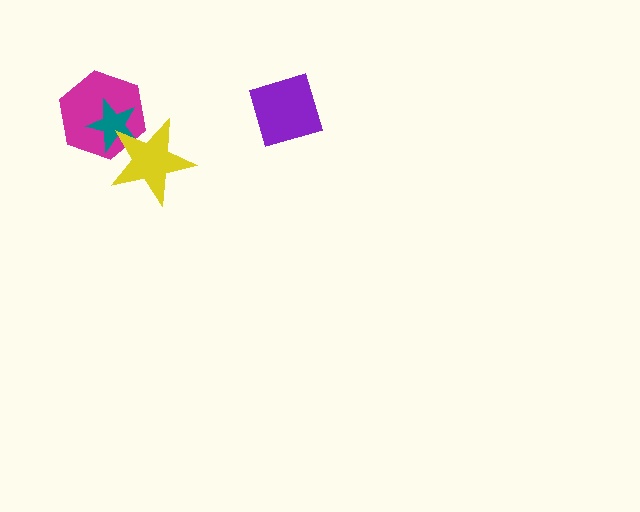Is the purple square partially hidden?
No, no other shape covers it.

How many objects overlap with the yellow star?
2 objects overlap with the yellow star.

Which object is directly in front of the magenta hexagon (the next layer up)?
The teal star is directly in front of the magenta hexagon.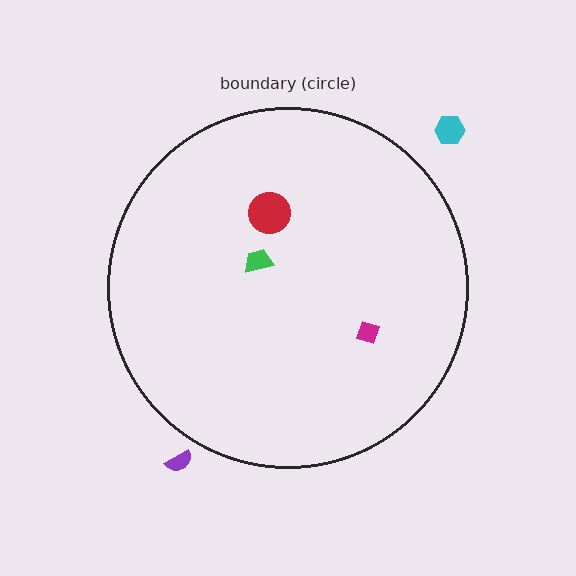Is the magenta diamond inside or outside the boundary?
Inside.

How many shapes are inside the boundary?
3 inside, 2 outside.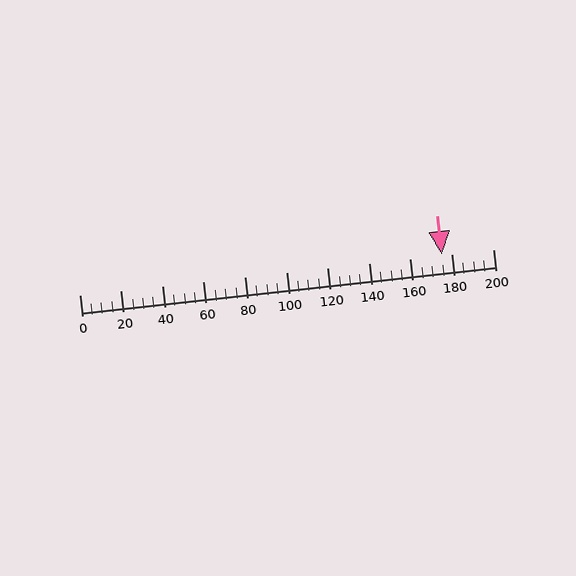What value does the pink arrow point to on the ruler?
The pink arrow points to approximately 175.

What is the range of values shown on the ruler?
The ruler shows values from 0 to 200.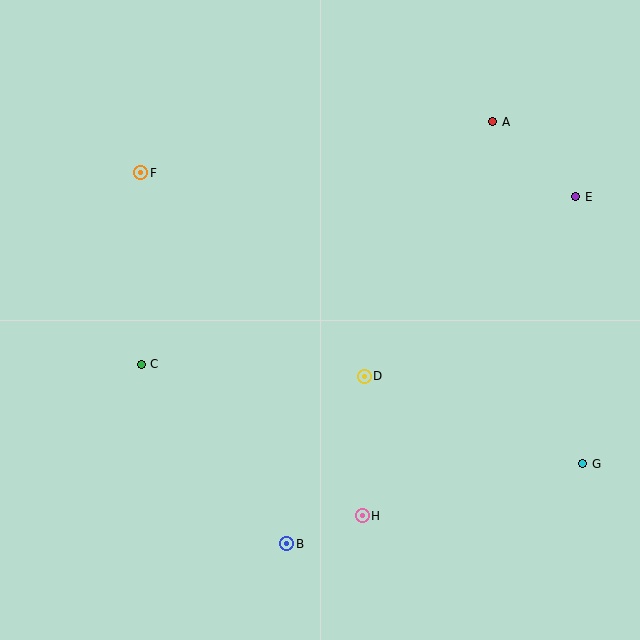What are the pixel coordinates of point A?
Point A is at (493, 122).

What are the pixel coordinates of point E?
Point E is at (576, 197).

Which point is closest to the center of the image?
Point D at (364, 376) is closest to the center.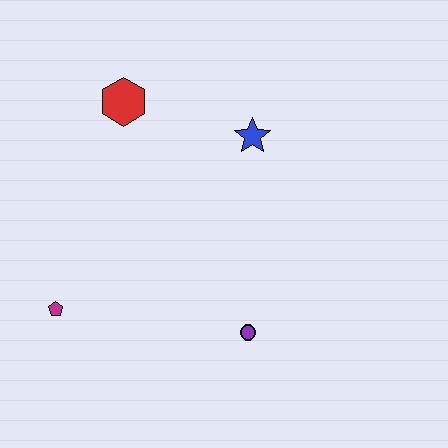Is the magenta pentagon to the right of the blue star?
No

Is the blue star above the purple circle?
Yes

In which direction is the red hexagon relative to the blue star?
The red hexagon is to the left of the blue star.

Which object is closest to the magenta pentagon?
The purple circle is closest to the magenta pentagon.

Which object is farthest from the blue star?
The magenta pentagon is farthest from the blue star.